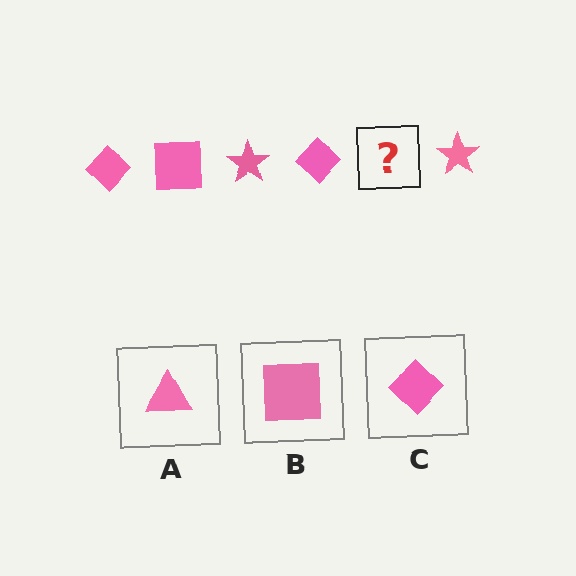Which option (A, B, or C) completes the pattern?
B.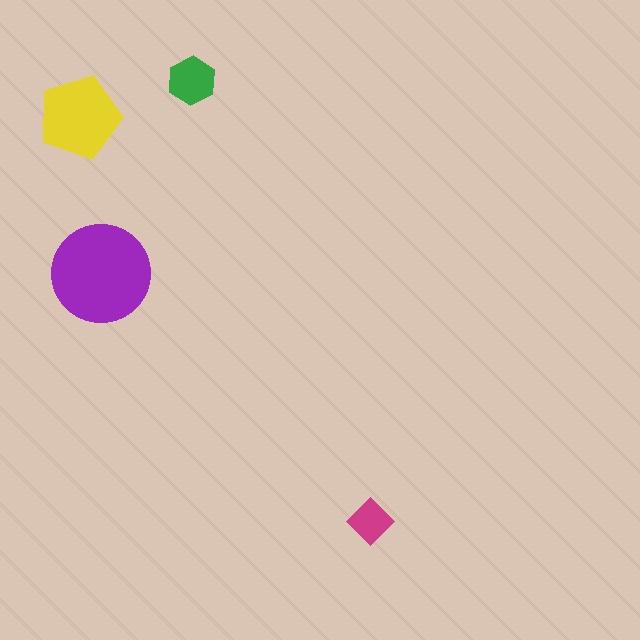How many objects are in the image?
There are 4 objects in the image.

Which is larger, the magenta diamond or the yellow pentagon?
The yellow pentagon.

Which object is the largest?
The purple circle.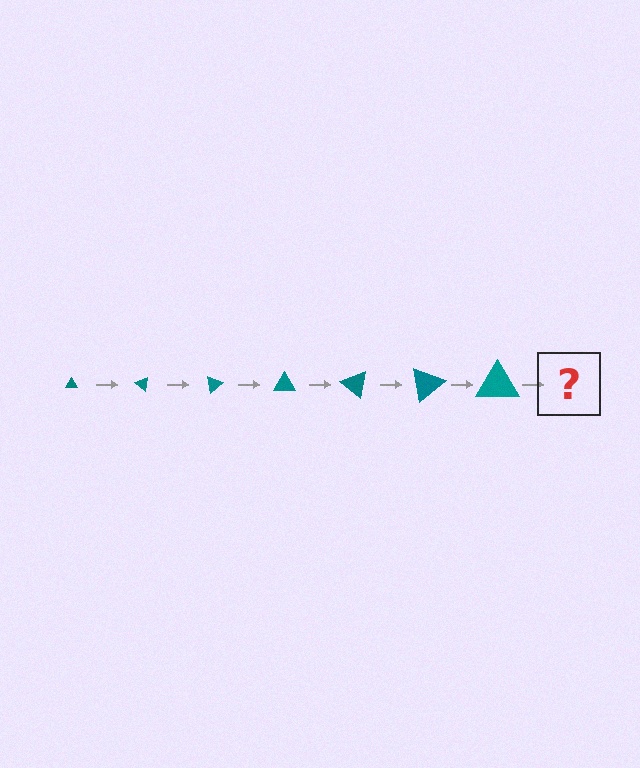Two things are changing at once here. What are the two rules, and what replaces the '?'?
The two rules are that the triangle grows larger each step and it rotates 40 degrees each step. The '?' should be a triangle, larger than the previous one and rotated 280 degrees from the start.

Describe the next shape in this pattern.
It should be a triangle, larger than the previous one and rotated 280 degrees from the start.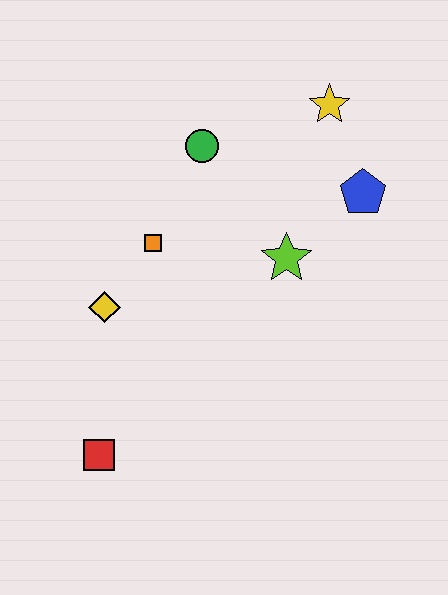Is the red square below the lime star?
Yes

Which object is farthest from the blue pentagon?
The red square is farthest from the blue pentagon.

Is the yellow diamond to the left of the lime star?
Yes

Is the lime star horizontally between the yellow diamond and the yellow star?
Yes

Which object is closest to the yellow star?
The blue pentagon is closest to the yellow star.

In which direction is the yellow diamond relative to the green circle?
The yellow diamond is below the green circle.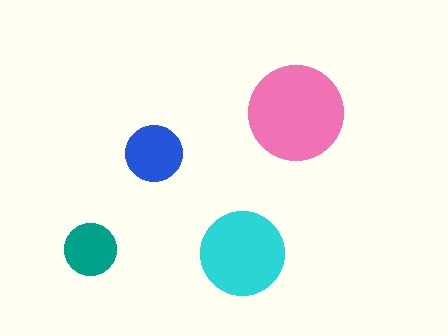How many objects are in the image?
There are 4 objects in the image.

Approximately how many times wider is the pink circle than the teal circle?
About 2 times wider.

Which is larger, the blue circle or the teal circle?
The blue one.